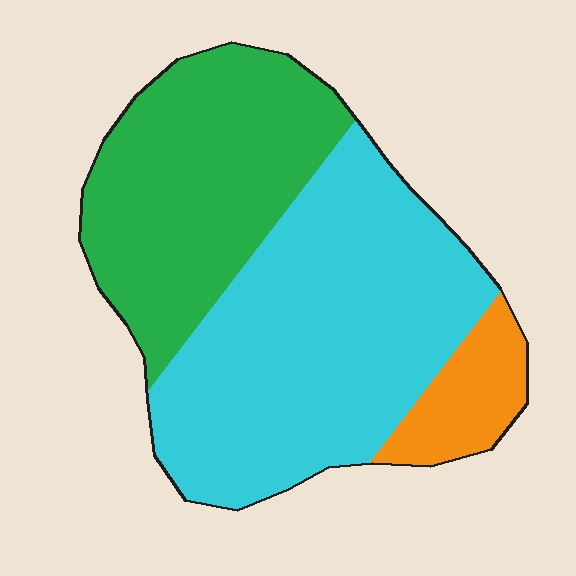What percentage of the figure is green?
Green covers 37% of the figure.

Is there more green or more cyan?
Cyan.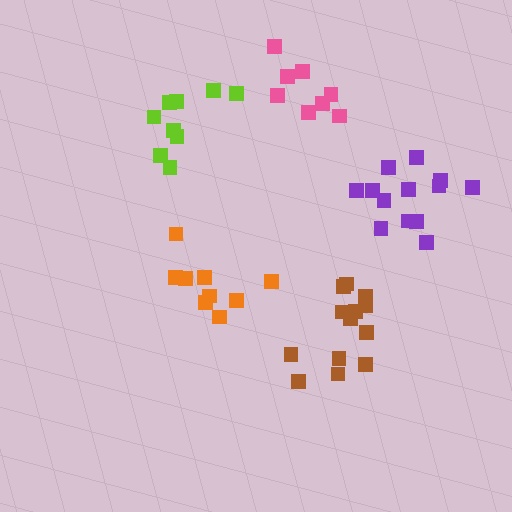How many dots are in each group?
Group 1: 8 dots, Group 2: 9 dots, Group 3: 13 dots, Group 4: 13 dots, Group 5: 9 dots (52 total).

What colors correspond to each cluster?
The clusters are colored: pink, lime, brown, purple, orange.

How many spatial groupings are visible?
There are 5 spatial groupings.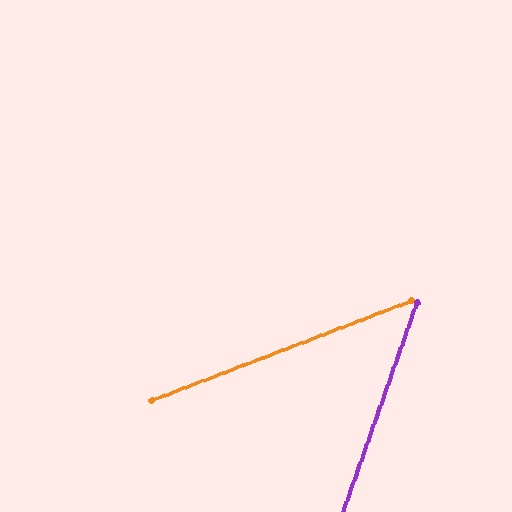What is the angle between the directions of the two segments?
Approximately 50 degrees.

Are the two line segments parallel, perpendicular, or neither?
Neither parallel nor perpendicular — they differ by about 50°.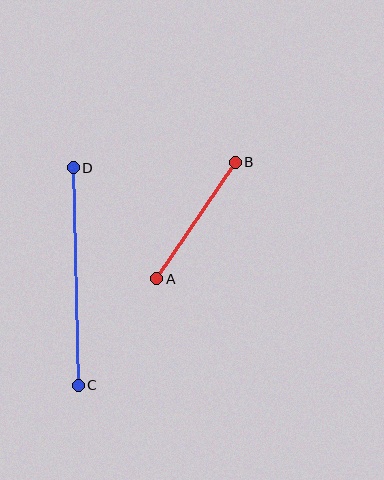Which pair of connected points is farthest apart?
Points C and D are farthest apart.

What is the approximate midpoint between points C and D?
The midpoint is at approximately (76, 277) pixels.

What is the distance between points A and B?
The distance is approximately 140 pixels.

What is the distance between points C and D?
The distance is approximately 218 pixels.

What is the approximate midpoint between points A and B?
The midpoint is at approximately (196, 221) pixels.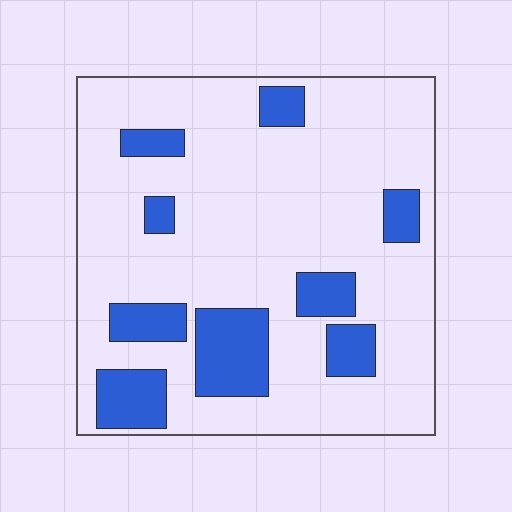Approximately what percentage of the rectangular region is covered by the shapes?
Approximately 20%.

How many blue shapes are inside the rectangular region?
9.